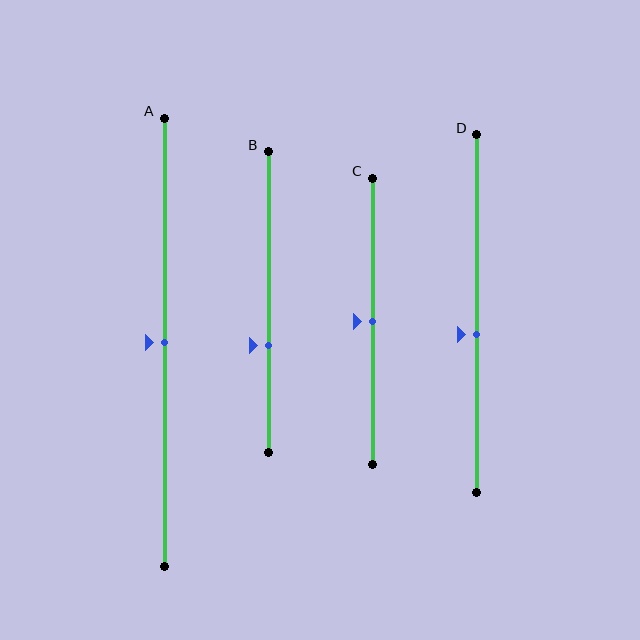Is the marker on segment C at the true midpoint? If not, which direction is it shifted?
Yes, the marker on segment C is at the true midpoint.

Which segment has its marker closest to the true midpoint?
Segment A has its marker closest to the true midpoint.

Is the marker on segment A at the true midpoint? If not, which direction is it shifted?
Yes, the marker on segment A is at the true midpoint.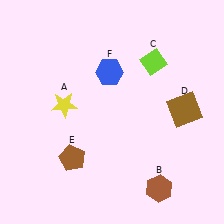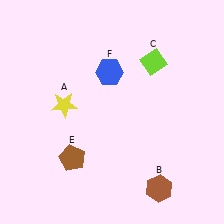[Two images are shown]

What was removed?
The brown square (D) was removed in Image 2.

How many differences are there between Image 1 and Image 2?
There is 1 difference between the two images.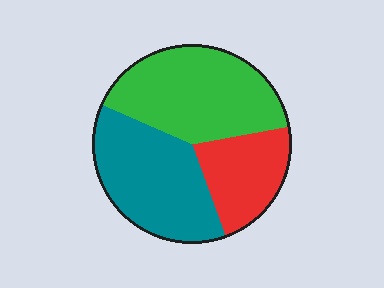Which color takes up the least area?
Red, at roughly 20%.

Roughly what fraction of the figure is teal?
Teal takes up about three eighths (3/8) of the figure.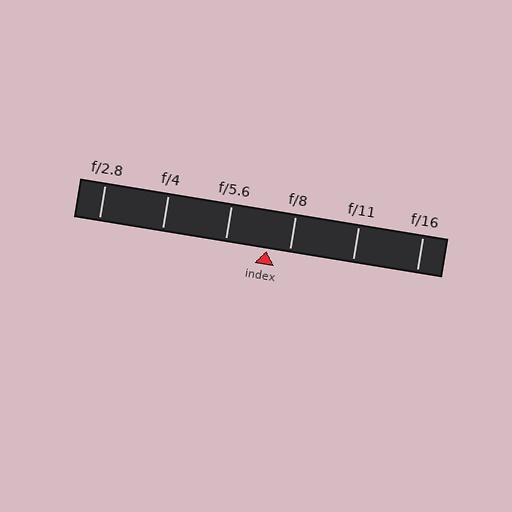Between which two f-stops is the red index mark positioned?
The index mark is between f/5.6 and f/8.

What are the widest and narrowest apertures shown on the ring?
The widest aperture shown is f/2.8 and the narrowest is f/16.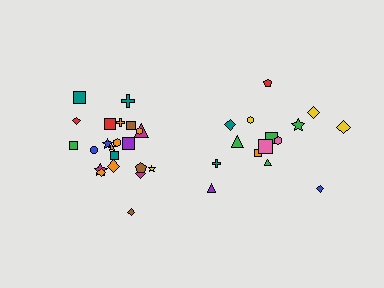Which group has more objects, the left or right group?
The left group.